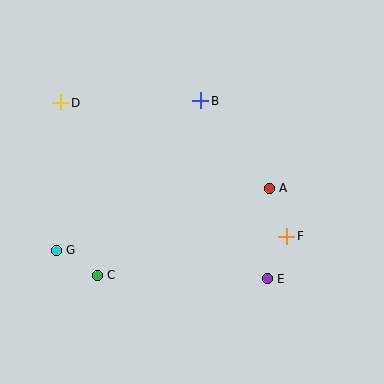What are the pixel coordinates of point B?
Point B is at (201, 101).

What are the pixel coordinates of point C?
Point C is at (97, 276).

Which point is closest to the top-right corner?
Point B is closest to the top-right corner.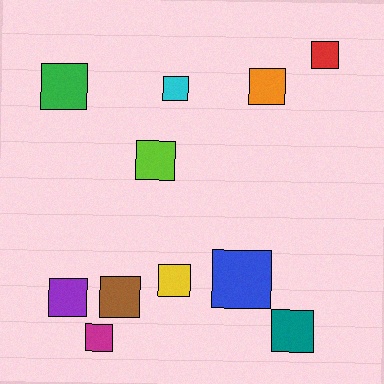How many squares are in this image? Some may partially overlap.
There are 11 squares.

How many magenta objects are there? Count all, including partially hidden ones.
There is 1 magenta object.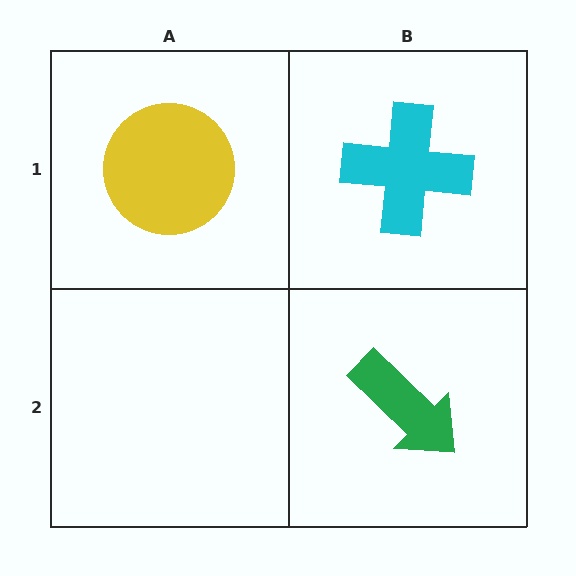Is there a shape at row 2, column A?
No, that cell is empty.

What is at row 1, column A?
A yellow circle.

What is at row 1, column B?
A cyan cross.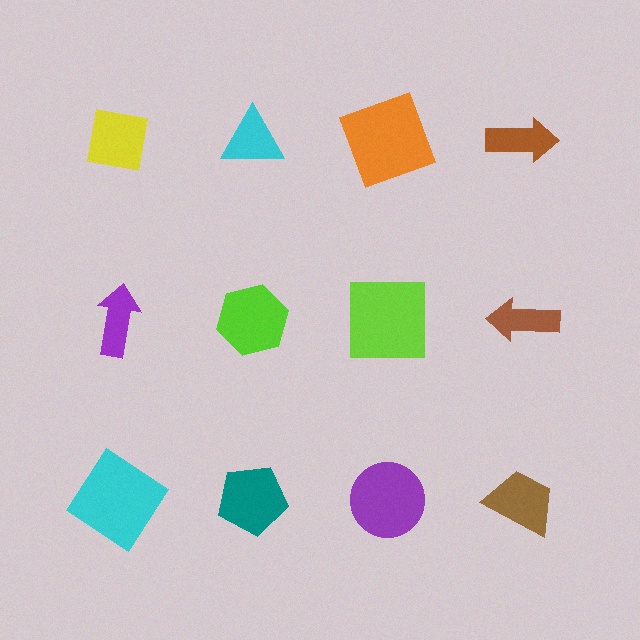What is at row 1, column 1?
A yellow square.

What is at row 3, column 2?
A teal pentagon.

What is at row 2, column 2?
A lime hexagon.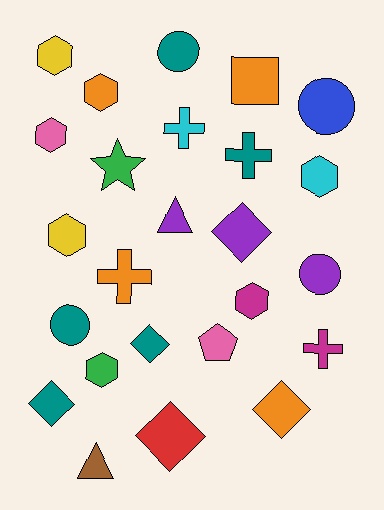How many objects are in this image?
There are 25 objects.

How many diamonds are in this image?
There are 5 diamonds.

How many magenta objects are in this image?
There are 2 magenta objects.